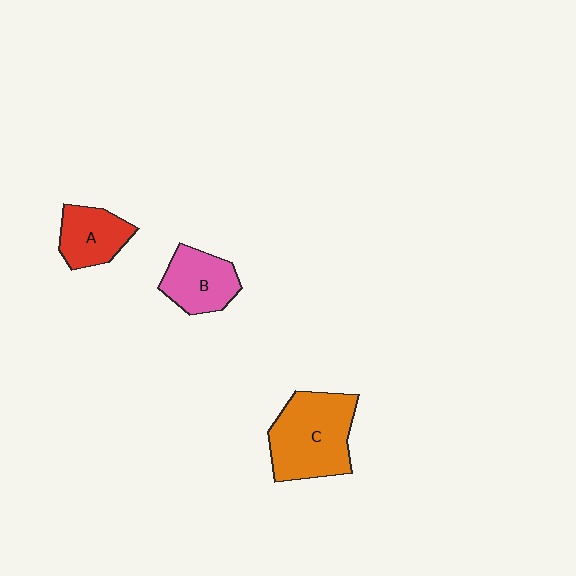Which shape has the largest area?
Shape C (orange).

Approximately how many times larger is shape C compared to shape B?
Approximately 1.6 times.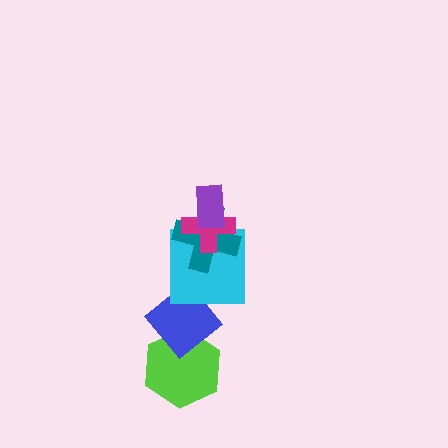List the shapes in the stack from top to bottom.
From top to bottom: the purple rectangle, the magenta cross, the teal cross, the cyan square, the blue diamond, the lime hexagon.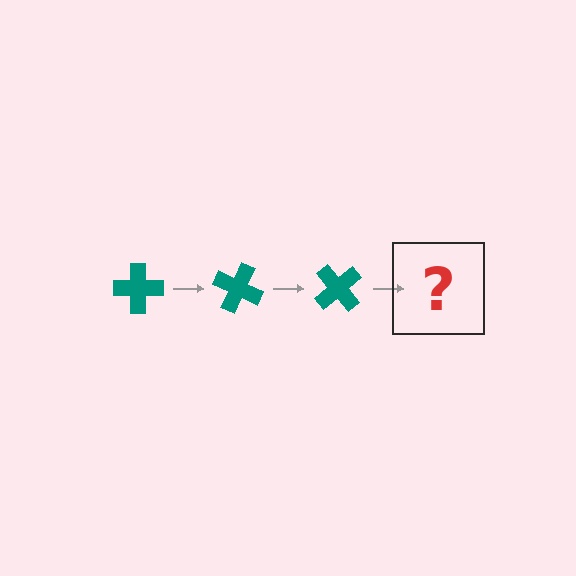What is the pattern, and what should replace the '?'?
The pattern is that the cross rotates 25 degrees each step. The '?' should be a teal cross rotated 75 degrees.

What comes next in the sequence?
The next element should be a teal cross rotated 75 degrees.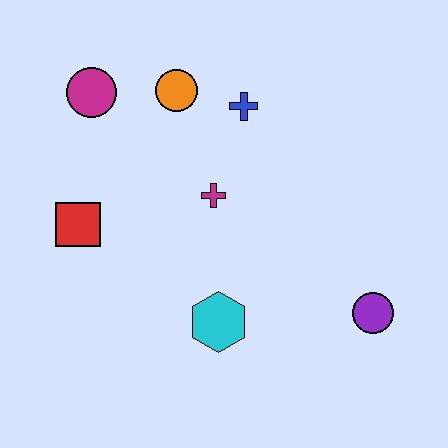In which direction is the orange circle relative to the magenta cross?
The orange circle is above the magenta cross.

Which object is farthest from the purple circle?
The magenta circle is farthest from the purple circle.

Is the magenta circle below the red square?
No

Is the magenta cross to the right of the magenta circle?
Yes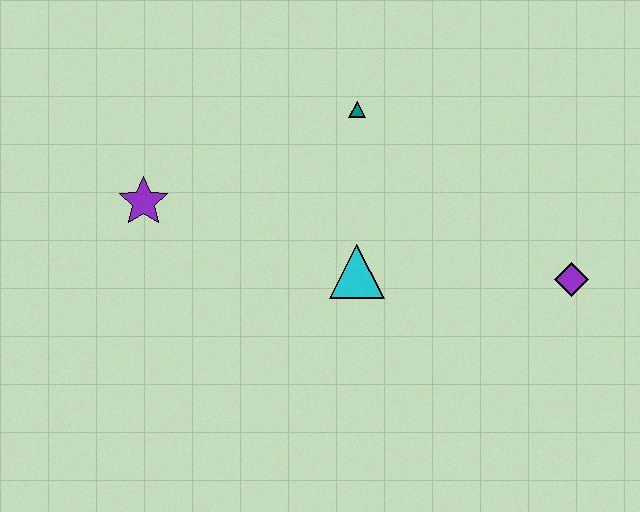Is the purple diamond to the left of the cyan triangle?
No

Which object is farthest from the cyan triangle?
The purple star is farthest from the cyan triangle.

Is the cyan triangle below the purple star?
Yes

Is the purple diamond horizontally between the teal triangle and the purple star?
No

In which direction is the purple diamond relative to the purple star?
The purple diamond is to the right of the purple star.